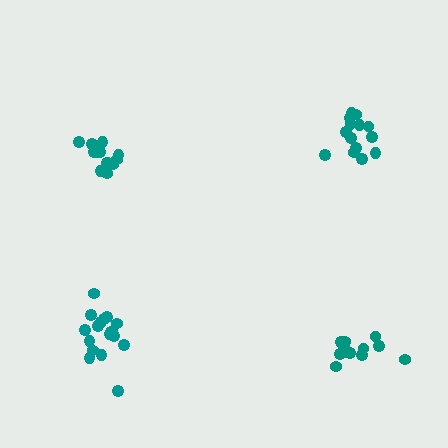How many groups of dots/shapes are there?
There are 4 groups.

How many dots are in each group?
Group 1: 13 dots, Group 2: 18 dots, Group 3: 14 dots, Group 4: 14 dots (59 total).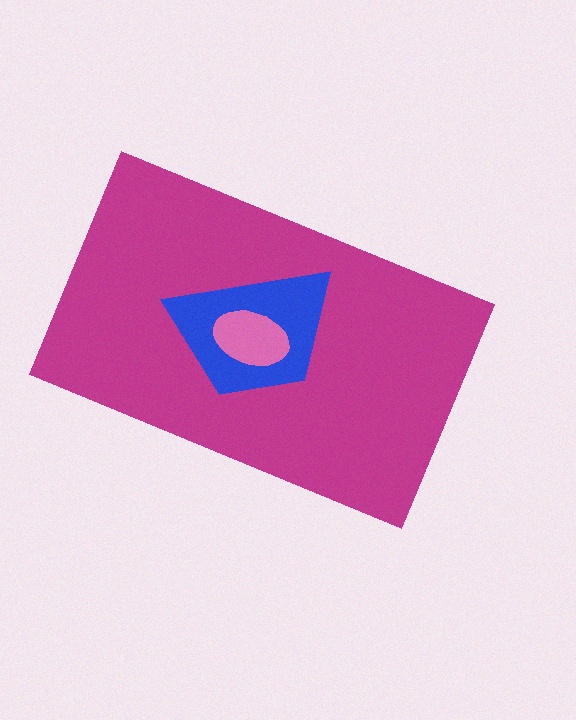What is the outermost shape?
The magenta rectangle.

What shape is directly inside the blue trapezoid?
The pink ellipse.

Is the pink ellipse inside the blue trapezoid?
Yes.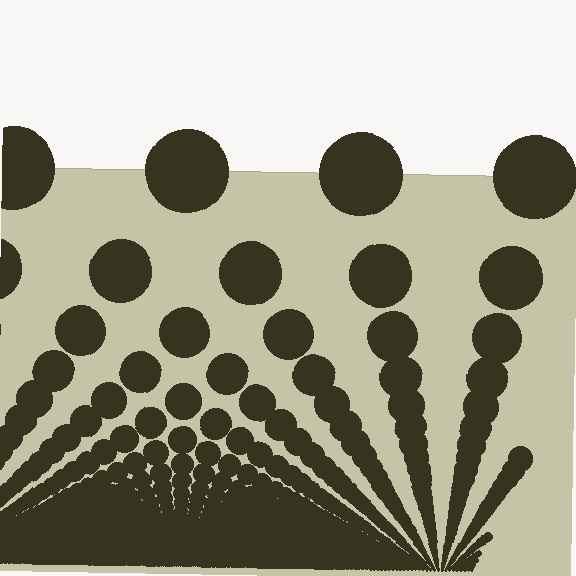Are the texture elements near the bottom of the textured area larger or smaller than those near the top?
Smaller. The gradient is inverted — elements near the bottom are smaller and denser.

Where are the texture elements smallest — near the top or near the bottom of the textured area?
Near the bottom.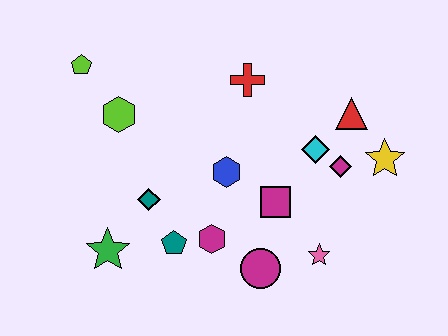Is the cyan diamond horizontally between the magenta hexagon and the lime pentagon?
No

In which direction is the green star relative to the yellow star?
The green star is to the left of the yellow star.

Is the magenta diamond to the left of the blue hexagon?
No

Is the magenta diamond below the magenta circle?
No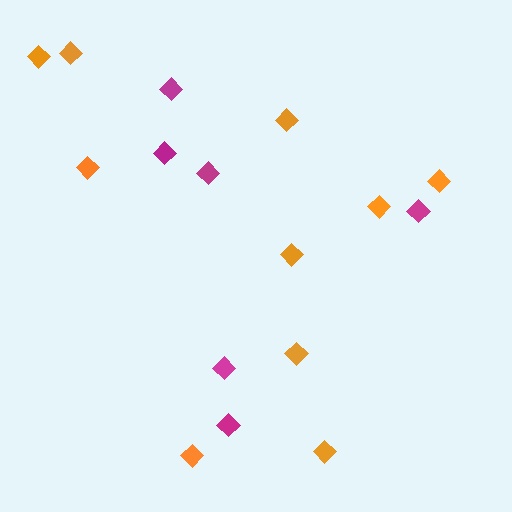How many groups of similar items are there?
There are 2 groups: one group of orange diamonds (10) and one group of magenta diamonds (6).